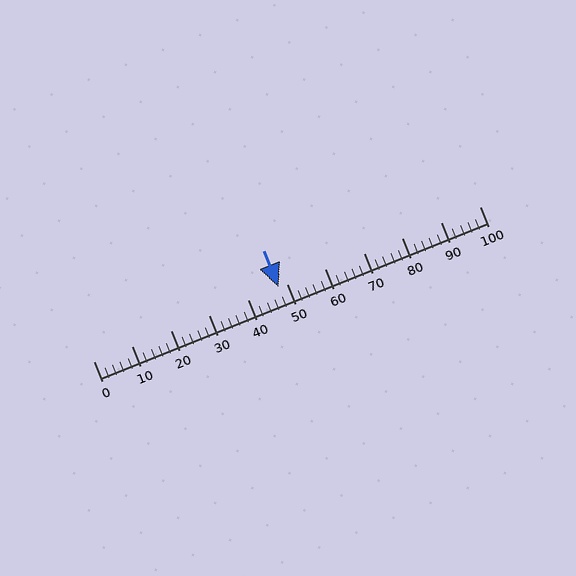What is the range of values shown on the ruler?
The ruler shows values from 0 to 100.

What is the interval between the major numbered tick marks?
The major tick marks are spaced 10 units apart.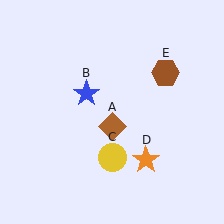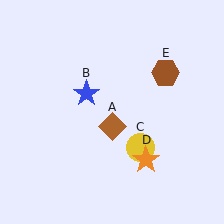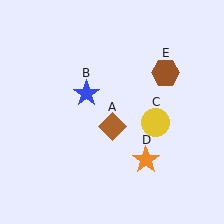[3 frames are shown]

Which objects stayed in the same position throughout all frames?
Brown diamond (object A) and blue star (object B) and orange star (object D) and brown hexagon (object E) remained stationary.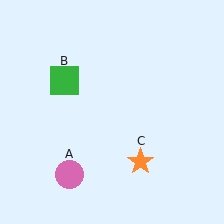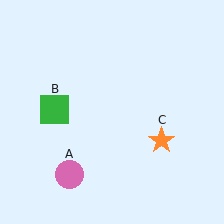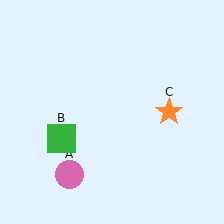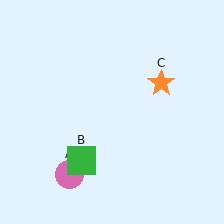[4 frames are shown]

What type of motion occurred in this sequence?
The green square (object B), orange star (object C) rotated counterclockwise around the center of the scene.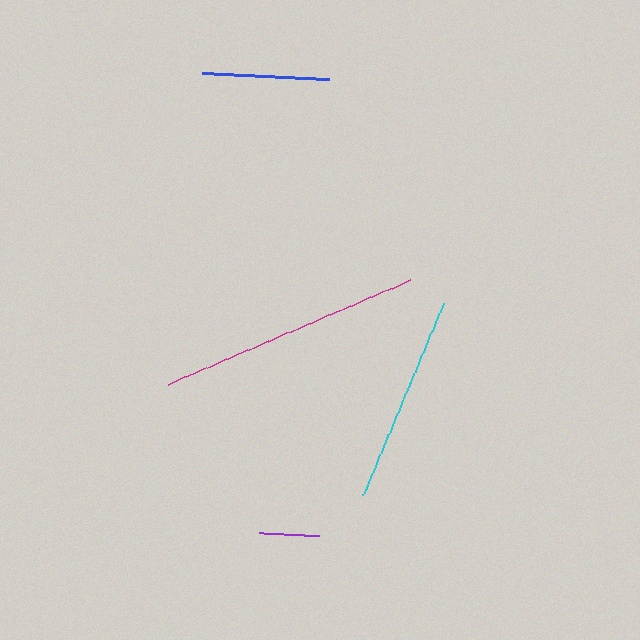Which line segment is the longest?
The magenta line is the longest at approximately 264 pixels.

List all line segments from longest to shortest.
From longest to shortest: magenta, cyan, blue, purple.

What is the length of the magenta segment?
The magenta segment is approximately 264 pixels long.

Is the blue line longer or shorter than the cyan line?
The cyan line is longer than the blue line.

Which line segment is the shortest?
The purple line is the shortest at approximately 61 pixels.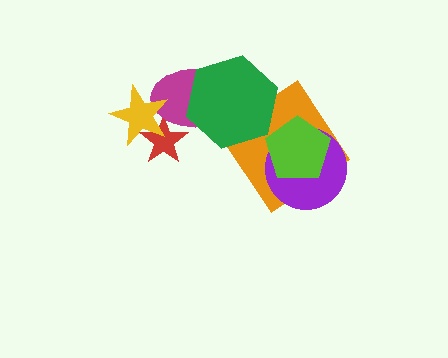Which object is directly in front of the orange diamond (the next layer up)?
The purple circle is directly in front of the orange diamond.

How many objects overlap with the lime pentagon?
2 objects overlap with the lime pentagon.